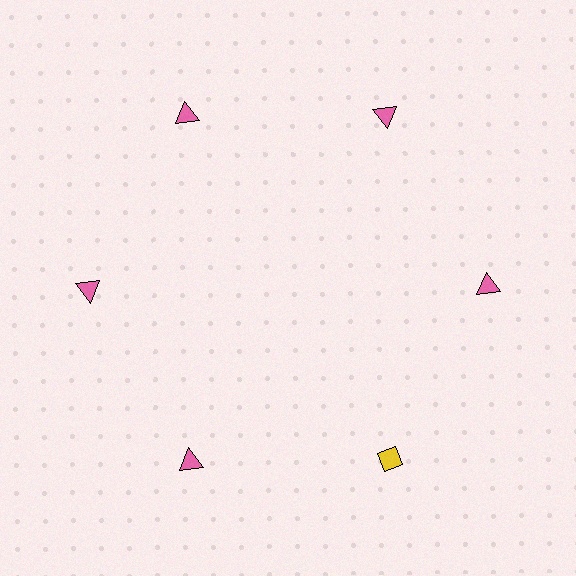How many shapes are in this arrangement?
There are 6 shapes arranged in a ring pattern.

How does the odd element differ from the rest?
It differs in both color (yellow instead of pink) and shape (diamond instead of triangle).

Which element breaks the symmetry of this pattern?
The yellow diamond at roughly the 5 o'clock position breaks the symmetry. All other shapes are pink triangles.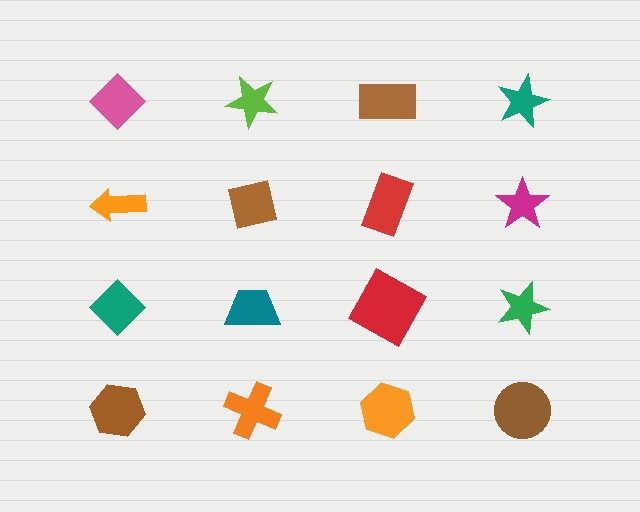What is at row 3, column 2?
A teal trapezoid.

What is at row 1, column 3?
A brown rectangle.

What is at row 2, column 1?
An orange arrow.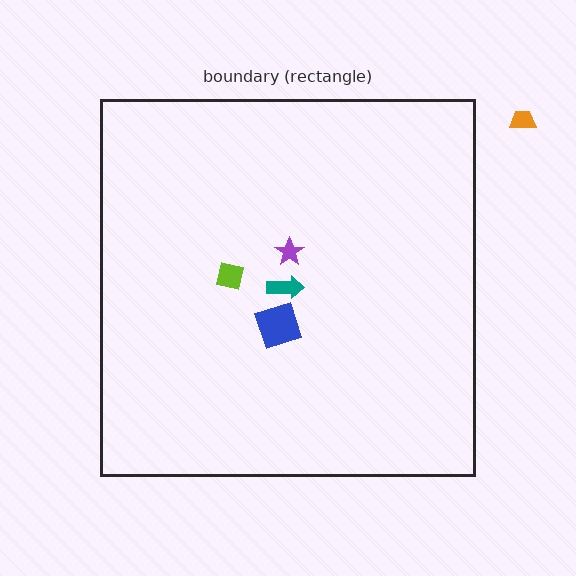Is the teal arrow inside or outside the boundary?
Inside.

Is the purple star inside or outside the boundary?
Inside.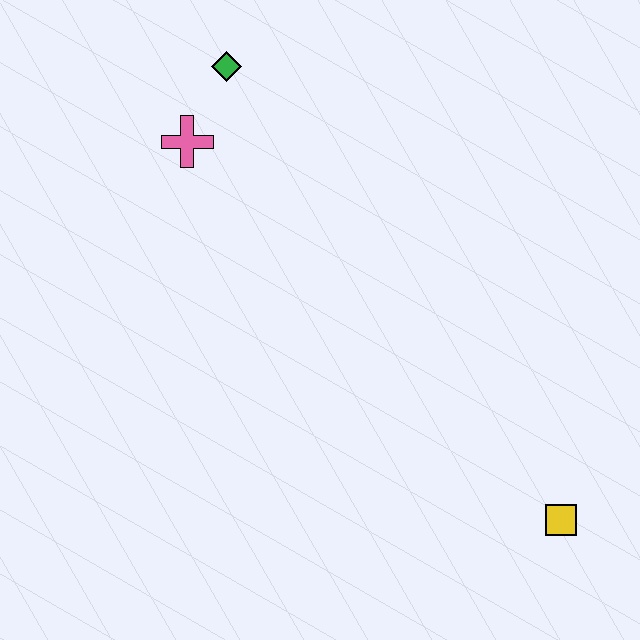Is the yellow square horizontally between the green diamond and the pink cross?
No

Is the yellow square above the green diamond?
No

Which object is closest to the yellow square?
The pink cross is closest to the yellow square.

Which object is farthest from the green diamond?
The yellow square is farthest from the green diamond.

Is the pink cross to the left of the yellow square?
Yes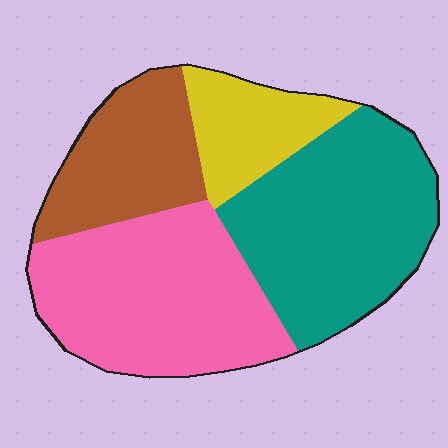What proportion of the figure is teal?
Teal takes up about one third (1/3) of the figure.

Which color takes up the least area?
Yellow, at roughly 15%.